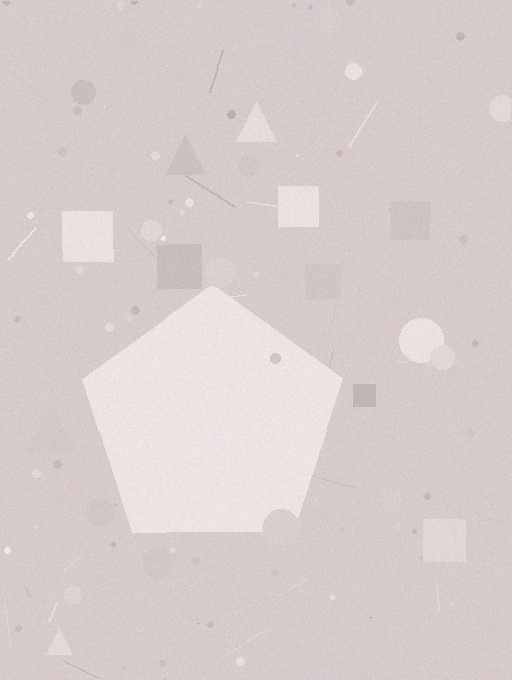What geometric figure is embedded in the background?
A pentagon is embedded in the background.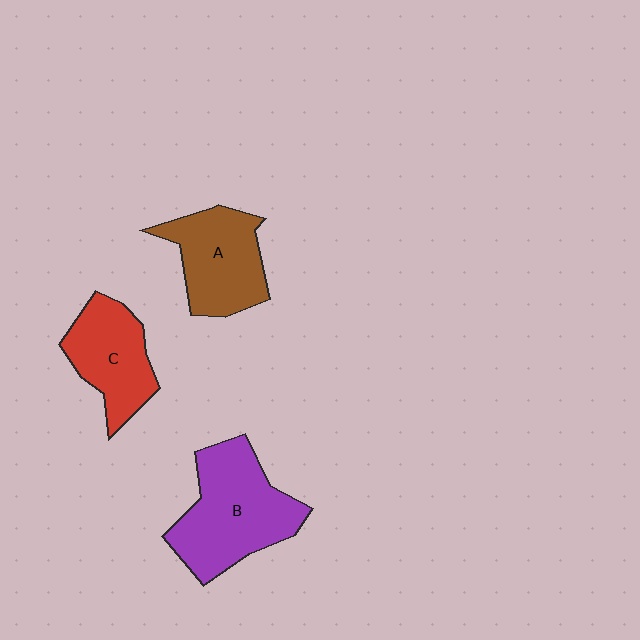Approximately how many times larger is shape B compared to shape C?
Approximately 1.5 times.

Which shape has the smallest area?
Shape C (red).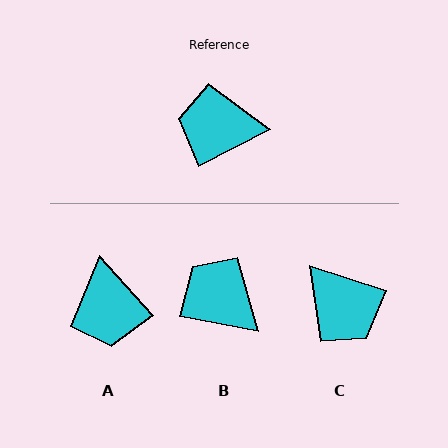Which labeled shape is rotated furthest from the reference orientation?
C, about 135 degrees away.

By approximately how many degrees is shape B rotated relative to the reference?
Approximately 38 degrees clockwise.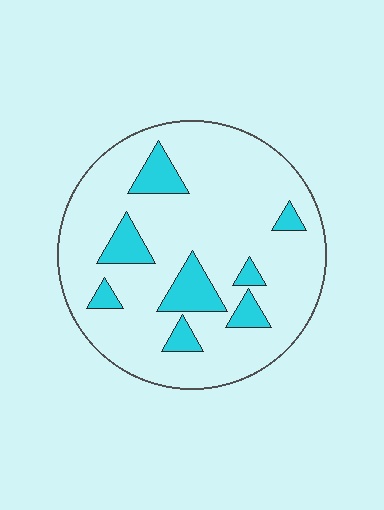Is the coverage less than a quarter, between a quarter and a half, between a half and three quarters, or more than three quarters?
Less than a quarter.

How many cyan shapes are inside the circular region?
8.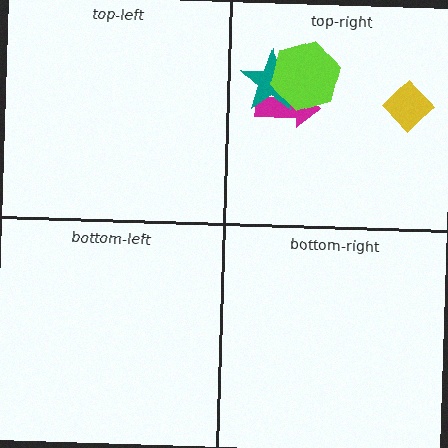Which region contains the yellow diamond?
The top-right region.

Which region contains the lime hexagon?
The top-right region.